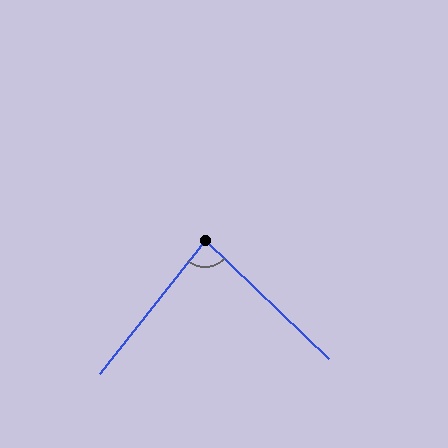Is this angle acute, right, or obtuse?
It is acute.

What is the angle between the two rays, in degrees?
Approximately 85 degrees.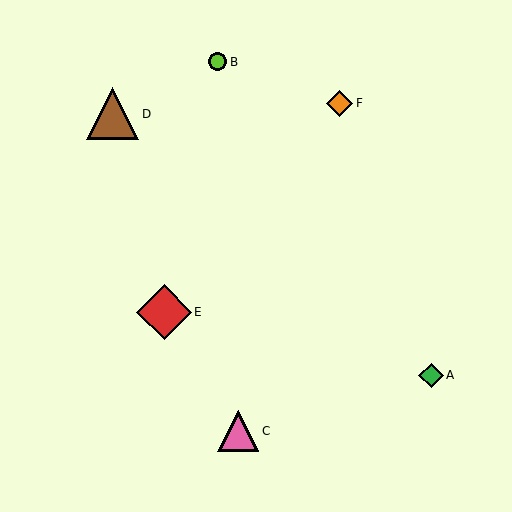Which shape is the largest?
The red diamond (labeled E) is the largest.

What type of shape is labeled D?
Shape D is a brown triangle.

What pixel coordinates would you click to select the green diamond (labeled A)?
Click at (431, 375) to select the green diamond A.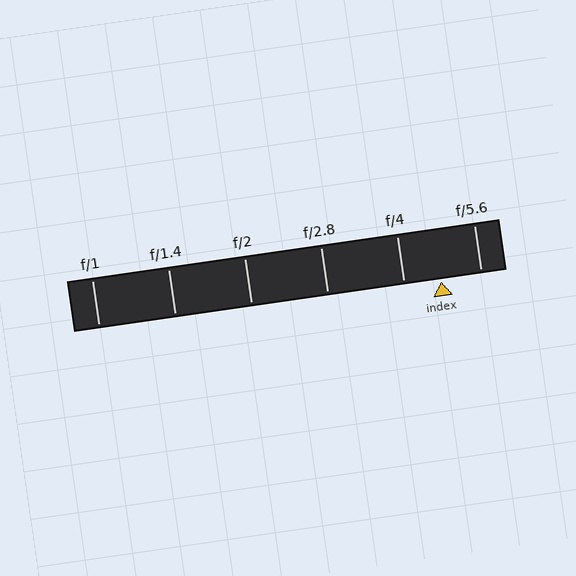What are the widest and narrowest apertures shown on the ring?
The widest aperture shown is f/1 and the narrowest is f/5.6.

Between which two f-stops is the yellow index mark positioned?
The index mark is between f/4 and f/5.6.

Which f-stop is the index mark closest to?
The index mark is closest to f/4.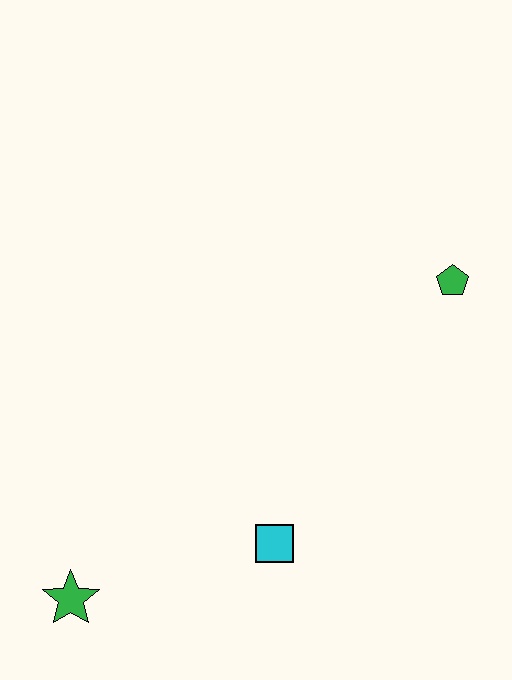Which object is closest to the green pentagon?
The cyan square is closest to the green pentagon.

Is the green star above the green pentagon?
No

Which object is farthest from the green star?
The green pentagon is farthest from the green star.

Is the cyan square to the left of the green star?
No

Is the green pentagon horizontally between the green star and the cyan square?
No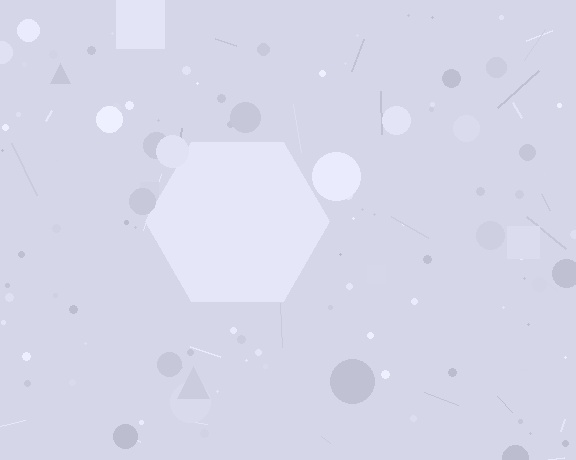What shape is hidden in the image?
A hexagon is hidden in the image.